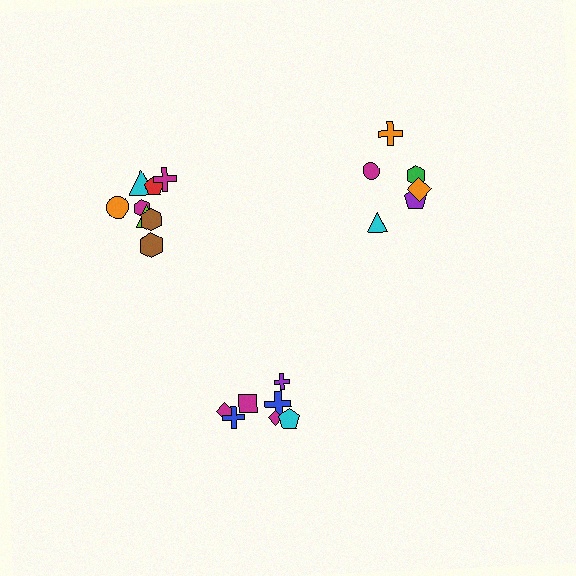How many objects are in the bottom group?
There are 7 objects.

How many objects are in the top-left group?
There are 8 objects.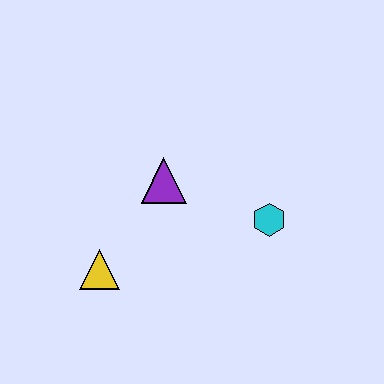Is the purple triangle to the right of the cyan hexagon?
No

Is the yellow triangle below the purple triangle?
Yes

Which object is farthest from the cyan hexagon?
The yellow triangle is farthest from the cyan hexagon.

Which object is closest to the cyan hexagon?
The purple triangle is closest to the cyan hexagon.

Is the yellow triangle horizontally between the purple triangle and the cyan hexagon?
No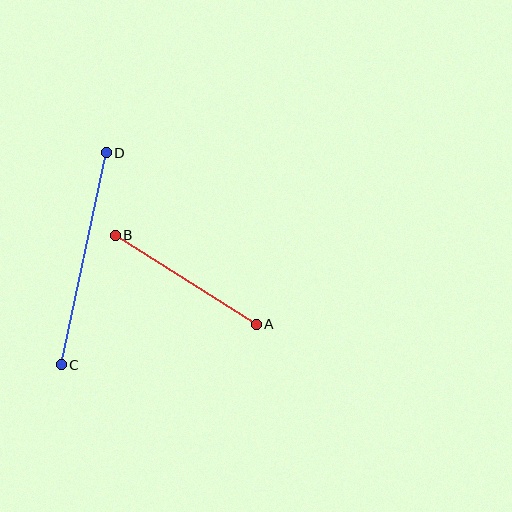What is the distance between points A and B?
The distance is approximately 166 pixels.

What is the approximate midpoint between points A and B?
The midpoint is at approximately (186, 280) pixels.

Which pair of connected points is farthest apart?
Points C and D are farthest apart.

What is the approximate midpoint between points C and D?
The midpoint is at approximately (84, 259) pixels.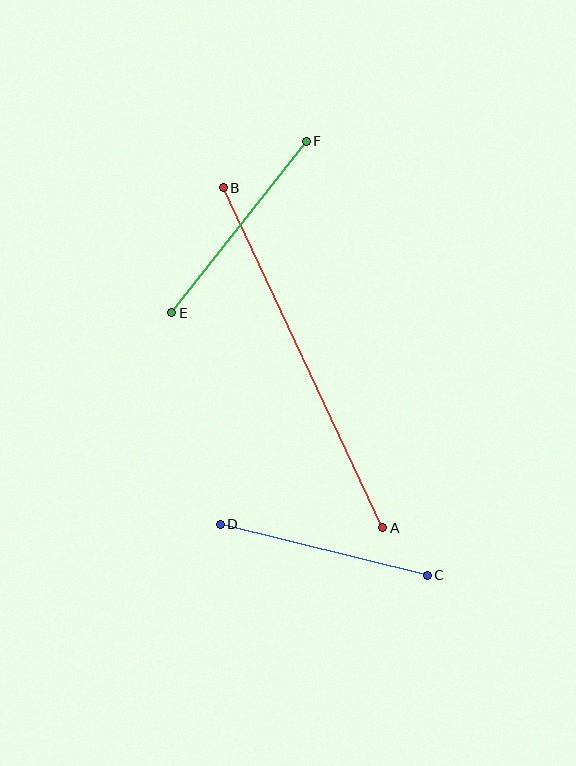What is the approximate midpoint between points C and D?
The midpoint is at approximately (324, 550) pixels.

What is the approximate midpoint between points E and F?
The midpoint is at approximately (239, 227) pixels.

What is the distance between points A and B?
The distance is approximately 375 pixels.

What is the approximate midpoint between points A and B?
The midpoint is at approximately (303, 358) pixels.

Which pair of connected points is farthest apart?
Points A and B are farthest apart.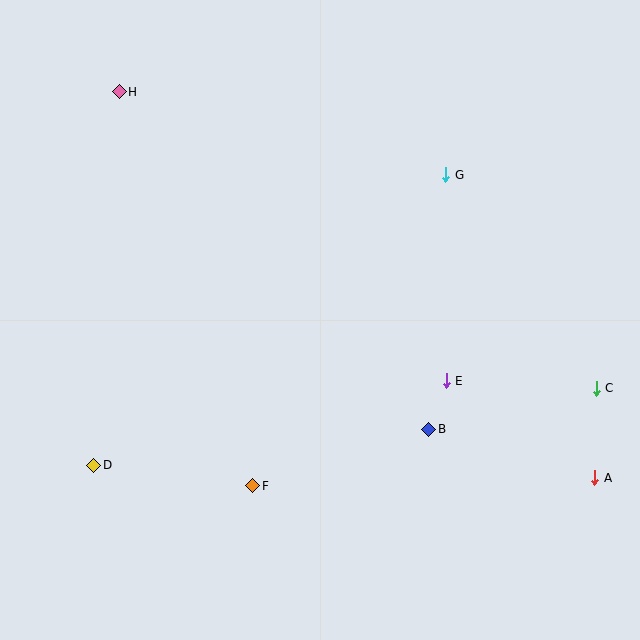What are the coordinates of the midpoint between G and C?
The midpoint between G and C is at (521, 282).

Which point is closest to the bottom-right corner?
Point A is closest to the bottom-right corner.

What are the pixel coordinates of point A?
Point A is at (595, 478).